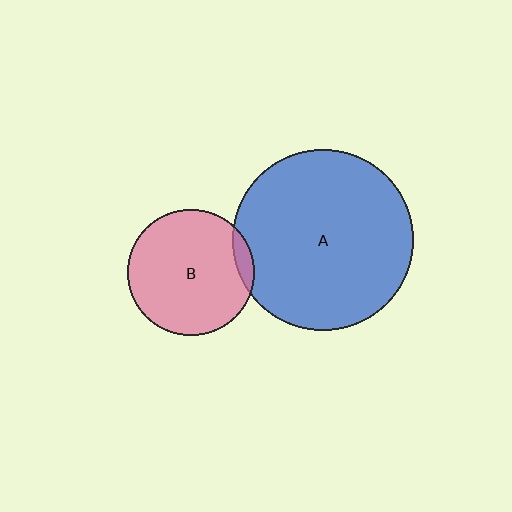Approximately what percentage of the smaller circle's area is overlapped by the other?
Approximately 5%.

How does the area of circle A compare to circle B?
Approximately 2.0 times.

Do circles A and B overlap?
Yes.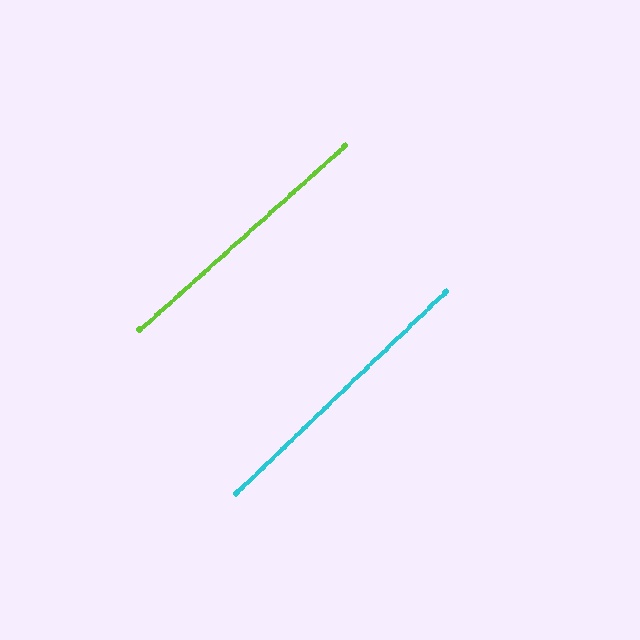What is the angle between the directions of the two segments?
Approximately 2 degrees.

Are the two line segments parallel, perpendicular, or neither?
Parallel — their directions differ by only 1.9°.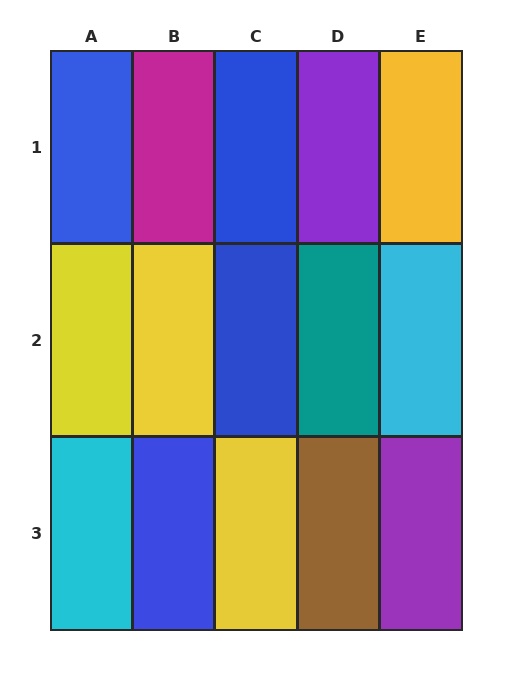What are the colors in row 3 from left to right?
Cyan, blue, yellow, brown, purple.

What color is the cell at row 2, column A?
Yellow.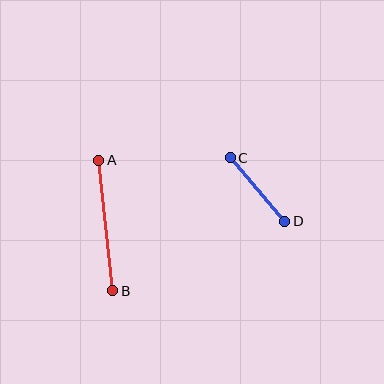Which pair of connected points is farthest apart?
Points A and B are farthest apart.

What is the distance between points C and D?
The distance is approximately 84 pixels.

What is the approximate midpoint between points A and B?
The midpoint is at approximately (106, 226) pixels.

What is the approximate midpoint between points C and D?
The midpoint is at approximately (258, 190) pixels.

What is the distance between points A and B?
The distance is approximately 131 pixels.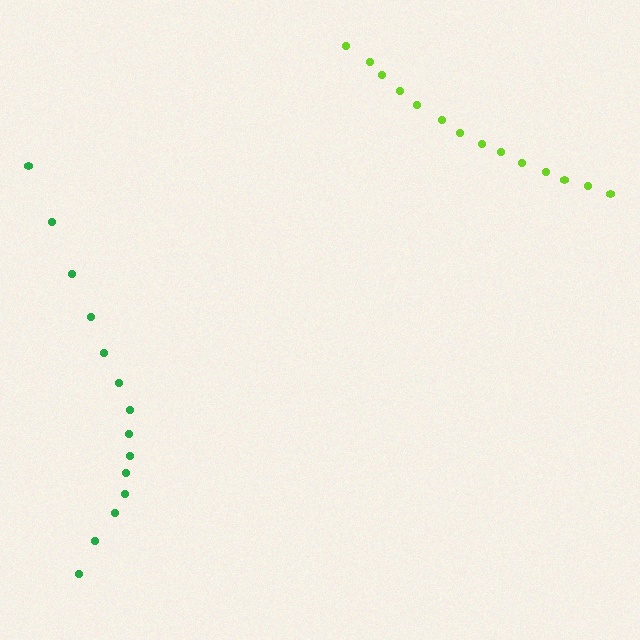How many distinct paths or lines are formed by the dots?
There are 2 distinct paths.